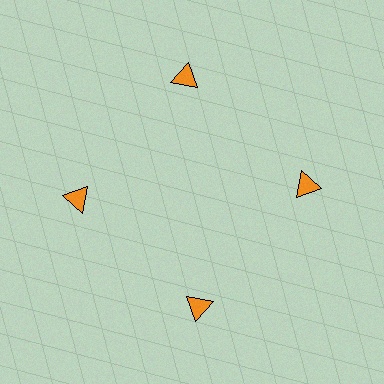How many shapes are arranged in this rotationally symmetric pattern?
There are 4 shapes, arranged in 4 groups of 1.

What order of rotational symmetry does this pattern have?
This pattern has 4-fold rotational symmetry.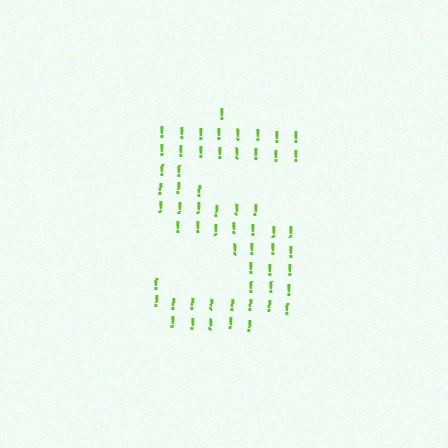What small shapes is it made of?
It is made of small exclamation marks.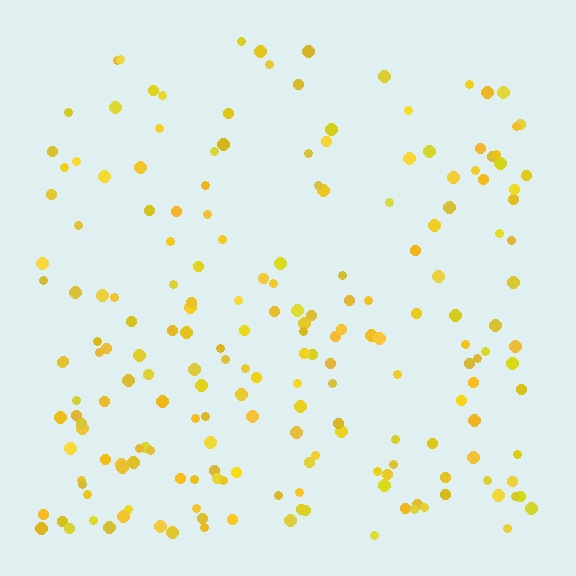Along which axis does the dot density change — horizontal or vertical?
Vertical.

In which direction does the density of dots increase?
From top to bottom, with the bottom side densest.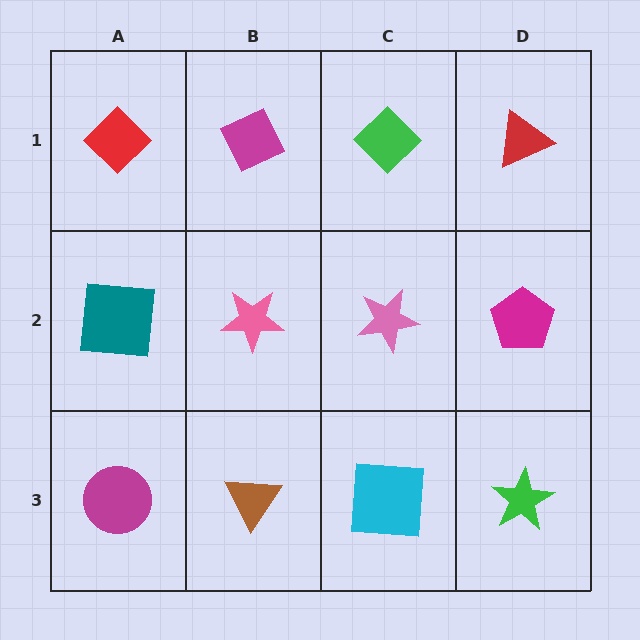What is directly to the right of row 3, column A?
A brown triangle.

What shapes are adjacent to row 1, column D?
A magenta pentagon (row 2, column D), a green diamond (row 1, column C).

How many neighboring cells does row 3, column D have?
2.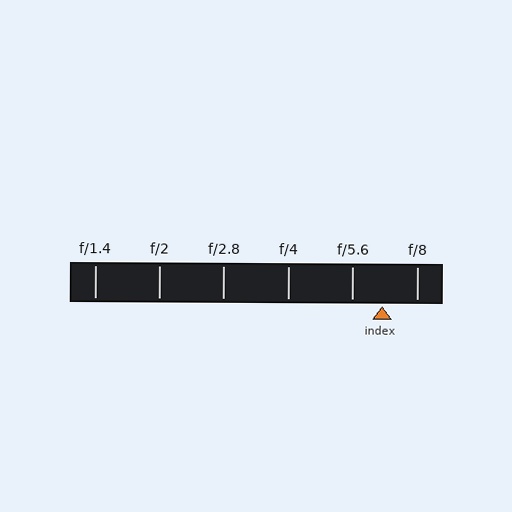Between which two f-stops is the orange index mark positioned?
The index mark is between f/5.6 and f/8.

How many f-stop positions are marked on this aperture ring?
There are 6 f-stop positions marked.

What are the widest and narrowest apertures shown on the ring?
The widest aperture shown is f/1.4 and the narrowest is f/8.